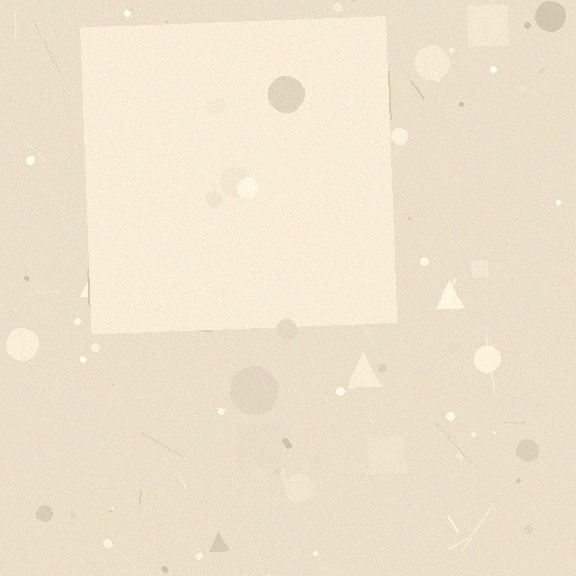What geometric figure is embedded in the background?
A square is embedded in the background.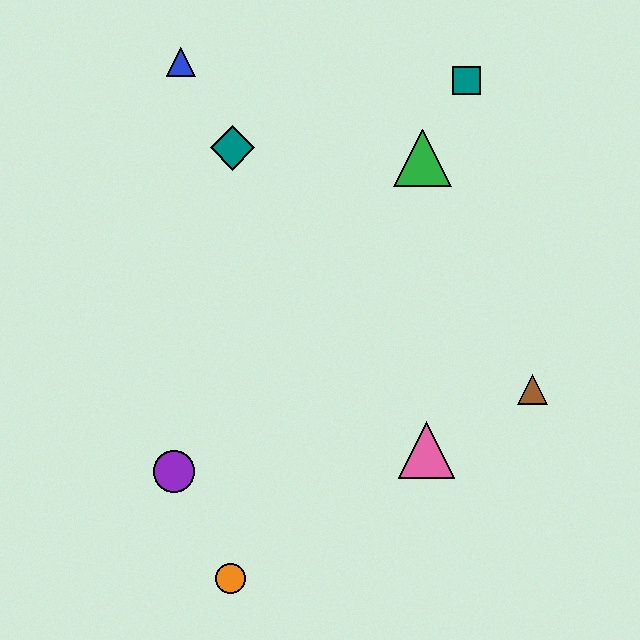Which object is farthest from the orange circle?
The teal square is farthest from the orange circle.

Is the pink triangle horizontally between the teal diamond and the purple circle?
No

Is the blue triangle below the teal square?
No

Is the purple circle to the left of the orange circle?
Yes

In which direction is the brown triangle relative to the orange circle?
The brown triangle is to the right of the orange circle.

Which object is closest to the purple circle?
The orange circle is closest to the purple circle.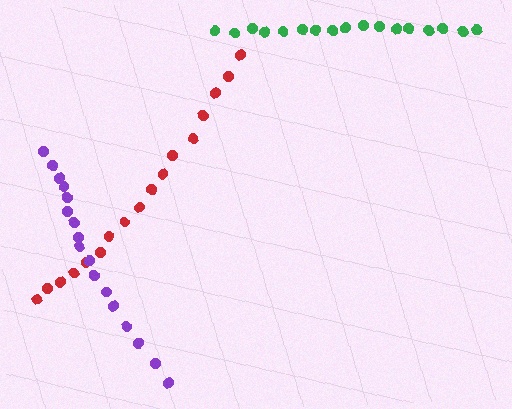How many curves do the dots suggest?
There are 3 distinct paths.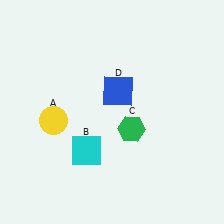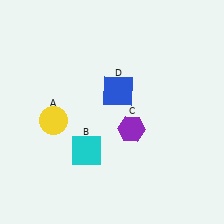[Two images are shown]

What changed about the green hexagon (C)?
In Image 1, C is green. In Image 2, it changed to purple.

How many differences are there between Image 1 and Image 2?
There is 1 difference between the two images.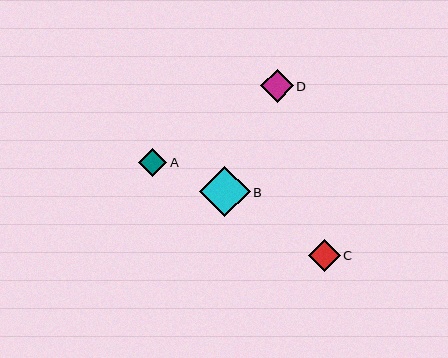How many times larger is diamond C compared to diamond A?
Diamond C is approximately 1.1 times the size of diamond A.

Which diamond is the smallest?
Diamond A is the smallest with a size of approximately 28 pixels.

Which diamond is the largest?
Diamond B is the largest with a size of approximately 50 pixels.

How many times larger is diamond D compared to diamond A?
Diamond D is approximately 1.2 times the size of diamond A.